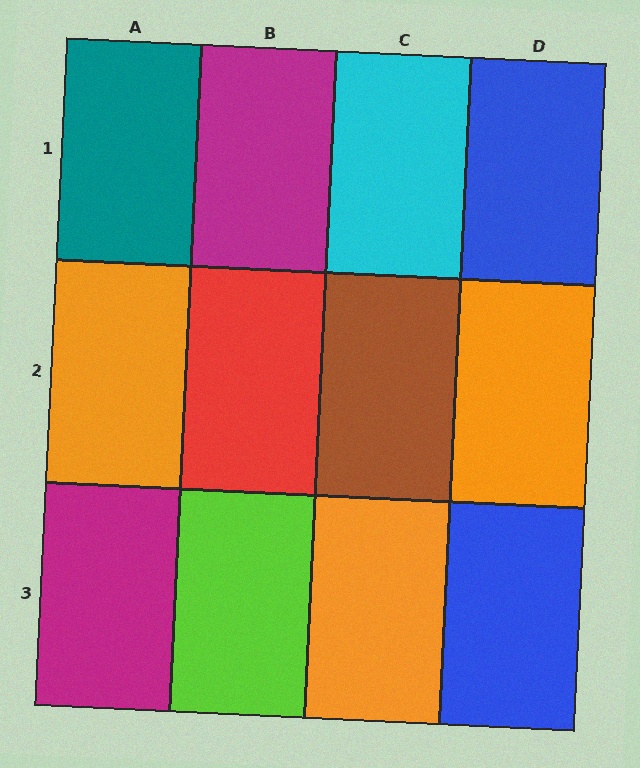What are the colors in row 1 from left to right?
Teal, magenta, cyan, blue.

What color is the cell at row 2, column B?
Red.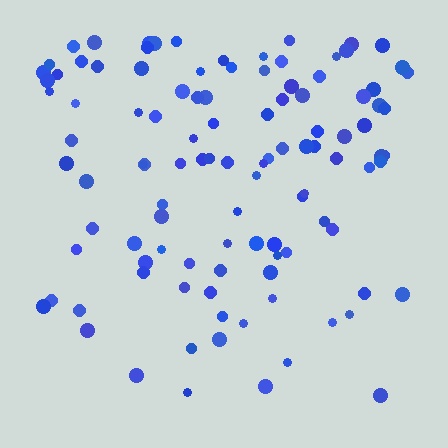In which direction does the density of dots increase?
From bottom to top, with the top side densest.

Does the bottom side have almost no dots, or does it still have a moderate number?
Still a moderate number, just noticeably fewer than the top.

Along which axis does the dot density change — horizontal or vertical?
Vertical.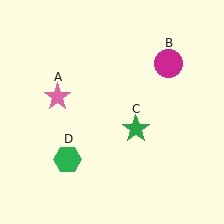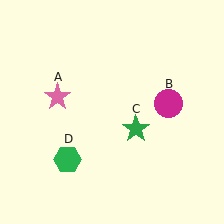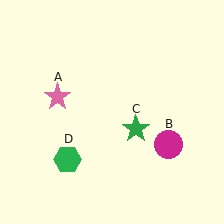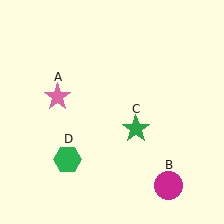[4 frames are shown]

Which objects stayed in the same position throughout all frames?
Pink star (object A) and green star (object C) and green hexagon (object D) remained stationary.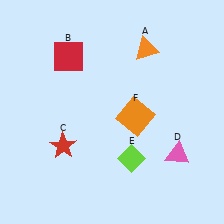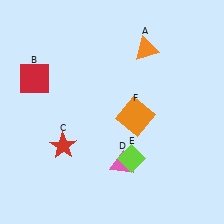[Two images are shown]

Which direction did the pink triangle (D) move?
The pink triangle (D) moved left.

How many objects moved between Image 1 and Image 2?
2 objects moved between the two images.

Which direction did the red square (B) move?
The red square (B) moved left.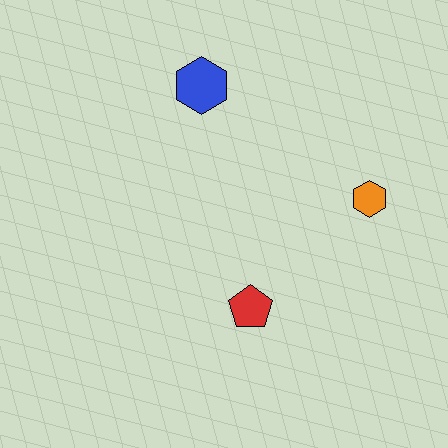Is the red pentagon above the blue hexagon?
No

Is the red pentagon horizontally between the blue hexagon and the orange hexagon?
Yes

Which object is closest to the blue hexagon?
The orange hexagon is closest to the blue hexagon.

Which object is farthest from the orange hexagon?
The blue hexagon is farthest from the orange hexagon.